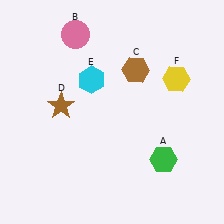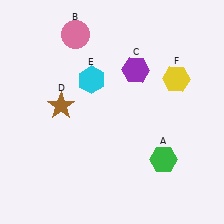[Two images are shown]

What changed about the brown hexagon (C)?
In Image 1, C is brown. In Image 2, it changed to purple.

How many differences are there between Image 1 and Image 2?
There is 1 difference between the two images.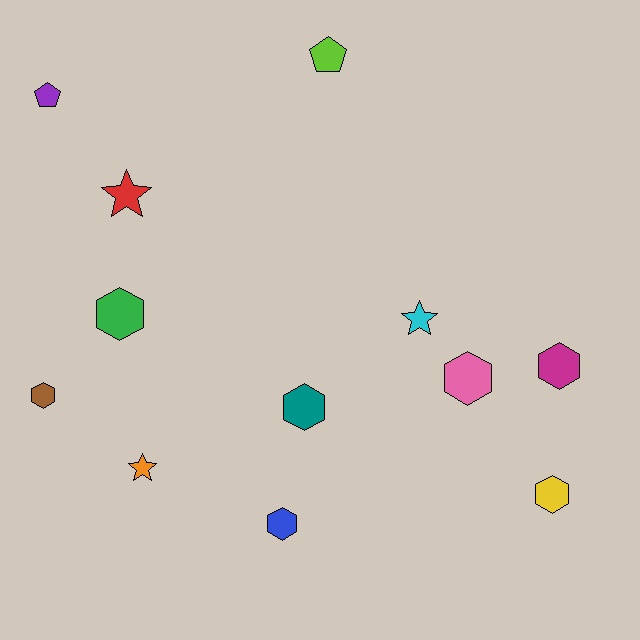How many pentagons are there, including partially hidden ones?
There are 2 pentagons.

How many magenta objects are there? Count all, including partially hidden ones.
There is 1 magenta object.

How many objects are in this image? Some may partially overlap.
There are 12 objects.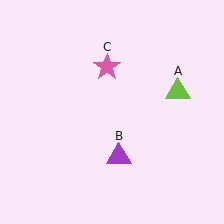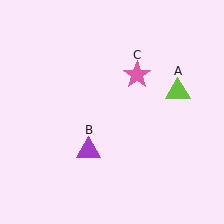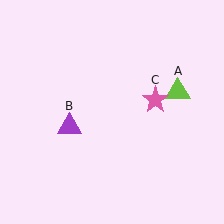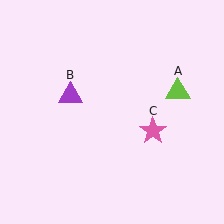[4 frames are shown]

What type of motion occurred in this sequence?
The purple triangle (object B), pink star (object C) rotated clockwise around the center of the scene.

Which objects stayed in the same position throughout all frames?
Lime triangle (object A) remained stationary.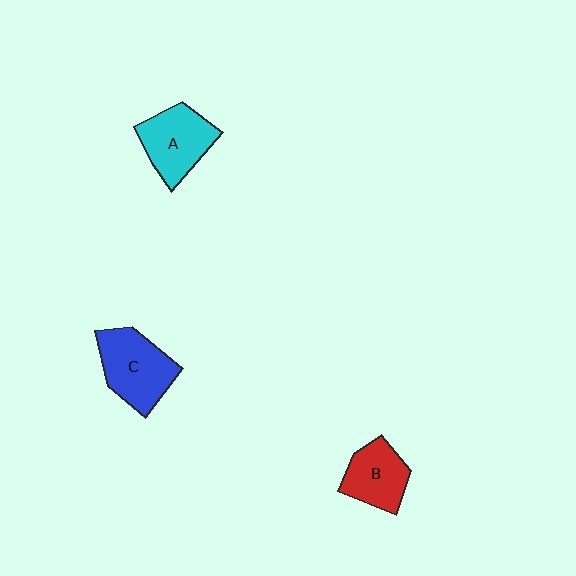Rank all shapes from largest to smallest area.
From largest to smallest: C (blue), A (cyan), B (red).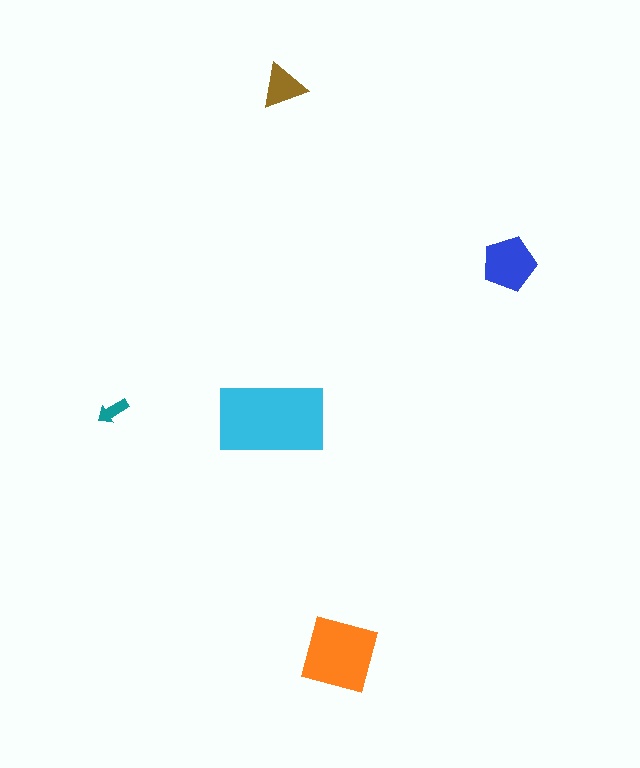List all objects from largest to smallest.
The cyan rectangle, the orange square, the blue pentagon, the brown triangle, the teal arrow.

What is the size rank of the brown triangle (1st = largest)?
4th.